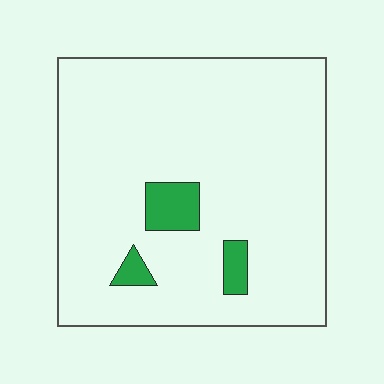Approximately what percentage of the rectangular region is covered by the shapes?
Approximately 5%.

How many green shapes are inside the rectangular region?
3.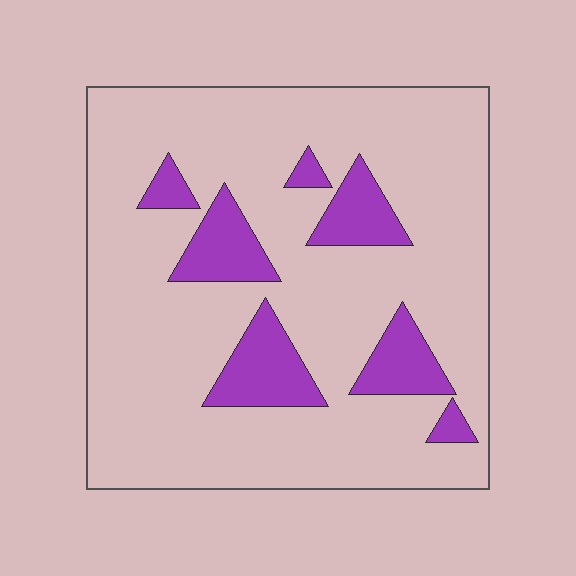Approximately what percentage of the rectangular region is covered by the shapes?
Approximately 15%.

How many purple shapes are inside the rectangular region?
7.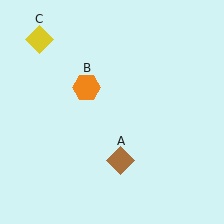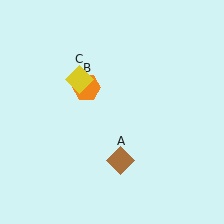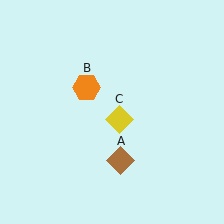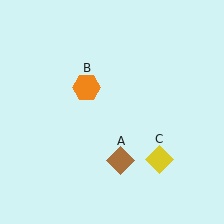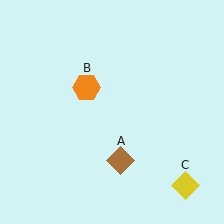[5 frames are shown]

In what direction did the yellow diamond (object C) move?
The yellow diamond (object C) moved down and to the right.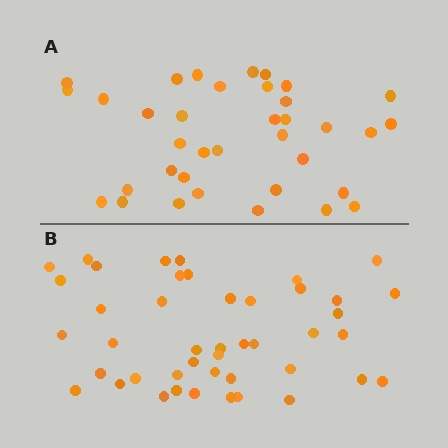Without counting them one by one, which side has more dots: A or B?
Region B (the bottom region) has more dots.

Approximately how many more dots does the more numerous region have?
Region B has roughly 8 or so more dots than region A.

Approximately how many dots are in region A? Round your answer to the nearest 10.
About 40 dots. (The exact count is 36, which rounds to 40.)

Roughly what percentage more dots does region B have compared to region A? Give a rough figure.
About 20% more.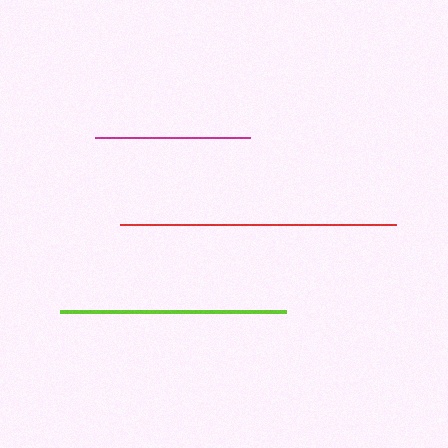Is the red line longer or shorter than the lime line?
The red line is longer than the lime line.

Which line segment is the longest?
The red line is the longest at approximately 276 pixels.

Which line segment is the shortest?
The magenta line is the shortest at approximately 155 pixels.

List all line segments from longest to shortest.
From longest to shortest: red, lime, magenta.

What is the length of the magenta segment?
The magenta segment is approximately 155 pixels long.